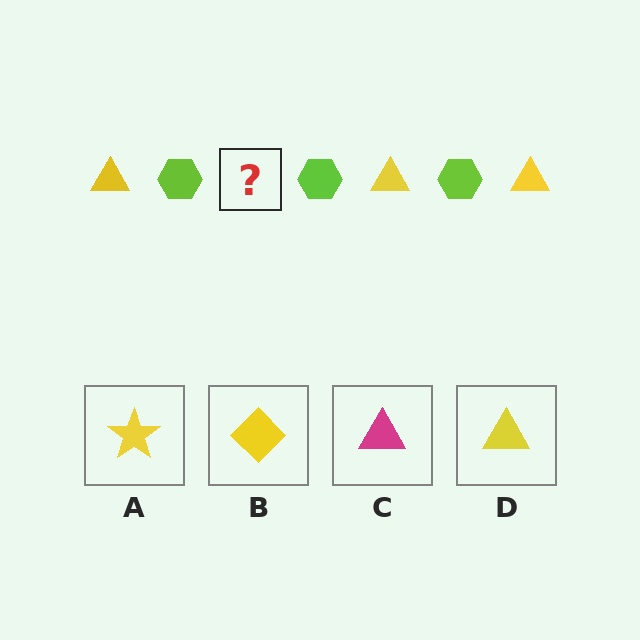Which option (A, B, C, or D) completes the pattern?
D.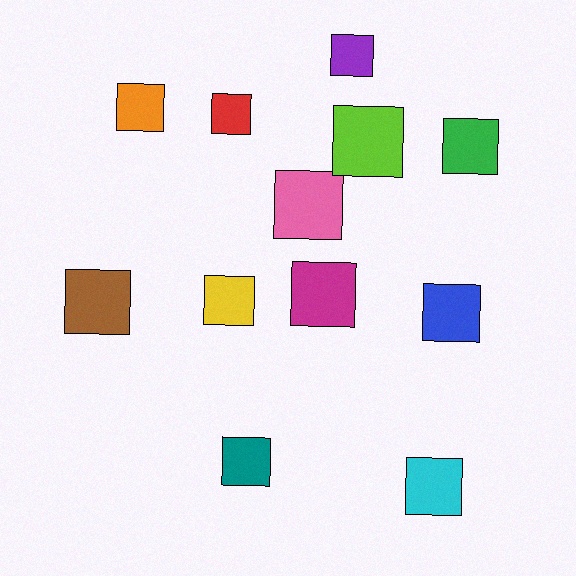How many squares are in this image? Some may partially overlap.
There are 12 squares.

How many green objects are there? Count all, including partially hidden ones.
There is 1 green object.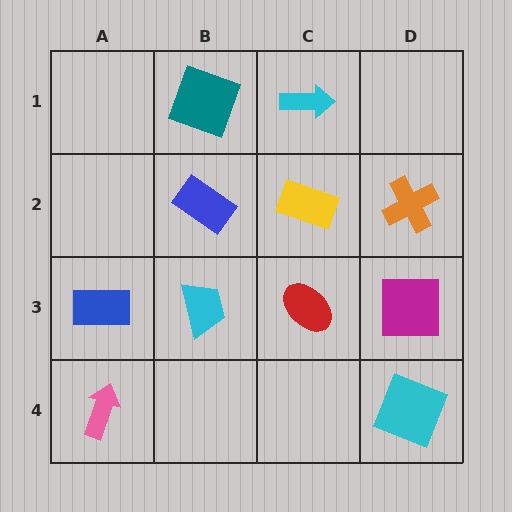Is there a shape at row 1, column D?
No, that cell is empty.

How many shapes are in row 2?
3 shapes.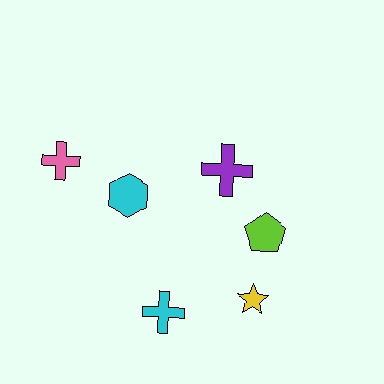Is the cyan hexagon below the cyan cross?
No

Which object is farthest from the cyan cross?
The pink cross is farthest from the cyan cross.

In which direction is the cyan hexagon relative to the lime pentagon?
The cyan hexagon is to the left of the lime pentagon.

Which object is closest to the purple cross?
The lime pentagon is closest to the purple cross.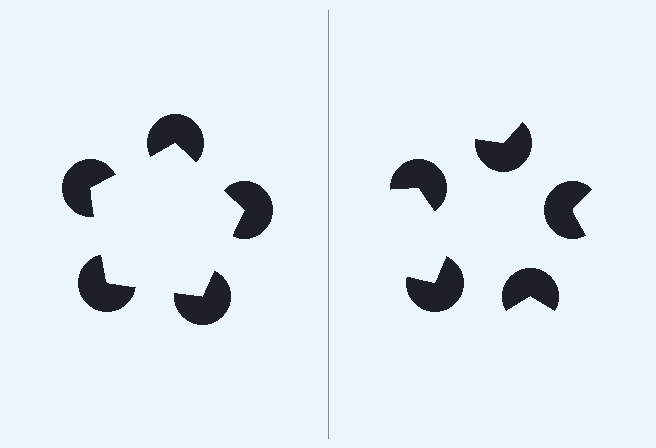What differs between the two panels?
The pac-man discs are positioned identically on both sides; only the wedge orientations differ. On the left they align to a pentagon; on the right they are misaligned.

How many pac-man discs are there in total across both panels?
10 — 5 on each side.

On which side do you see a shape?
An illusory pentagon appears on the left side. On the right side the wedge cuts are rotated, so no coherent shape forms.